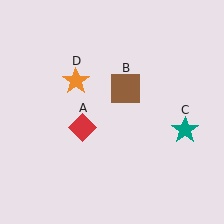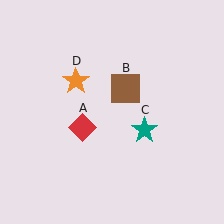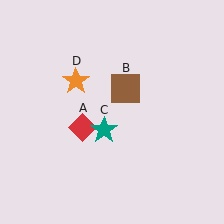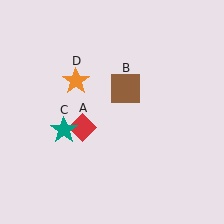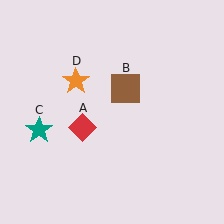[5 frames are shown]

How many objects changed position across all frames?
1 object changed position: teal star (object C).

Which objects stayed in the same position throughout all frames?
Red diamond (object A) and brown square (object B) and orange star (object D) remained stationary.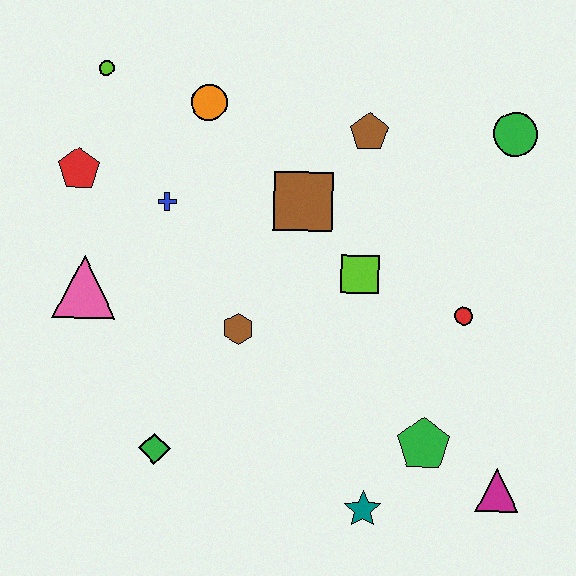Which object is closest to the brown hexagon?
The lime square is closest to the brown hexagon.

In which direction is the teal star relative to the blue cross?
The teal star is below the blue cross.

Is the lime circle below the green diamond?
No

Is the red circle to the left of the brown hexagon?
No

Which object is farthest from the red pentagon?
The magenta triangle is farthest from the red pentagon.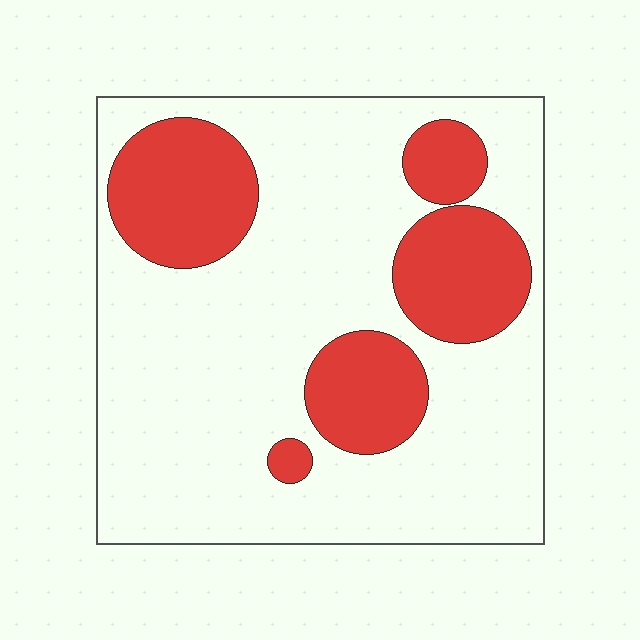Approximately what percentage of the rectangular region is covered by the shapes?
Approximately 25%.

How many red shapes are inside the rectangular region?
5.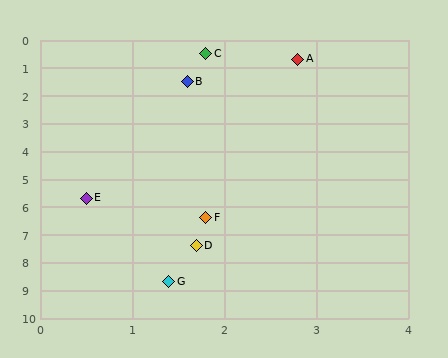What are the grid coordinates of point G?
Point G is at approximately (1.4, 8.7).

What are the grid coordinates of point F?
Point F is at approximately (1.8, 6.4).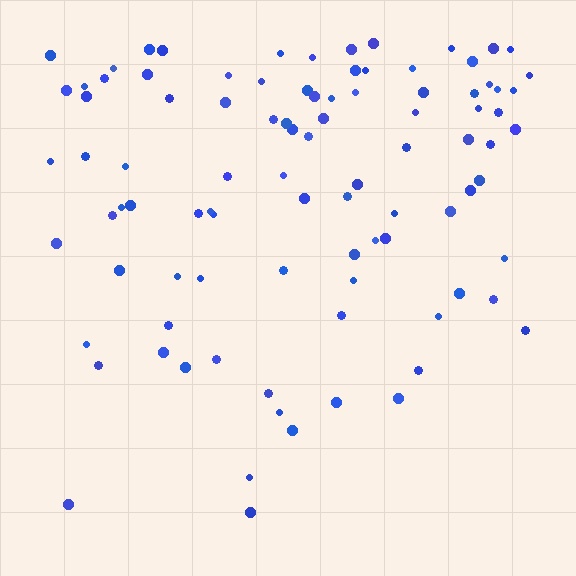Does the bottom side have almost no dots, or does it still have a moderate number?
Still a moderate number, just noticeably fewer than the top.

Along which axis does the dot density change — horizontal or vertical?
Vertical.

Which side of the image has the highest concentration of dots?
The top.